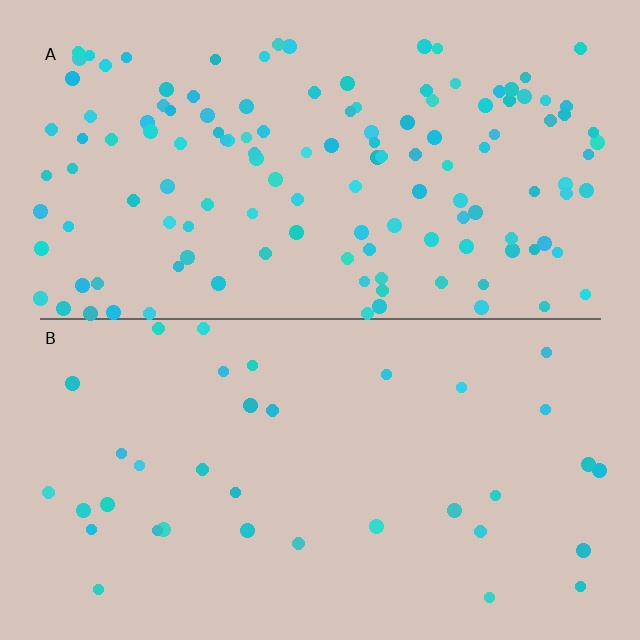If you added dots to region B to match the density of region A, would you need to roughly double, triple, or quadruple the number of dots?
Approximately quadruple.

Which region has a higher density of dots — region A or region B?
A (the top).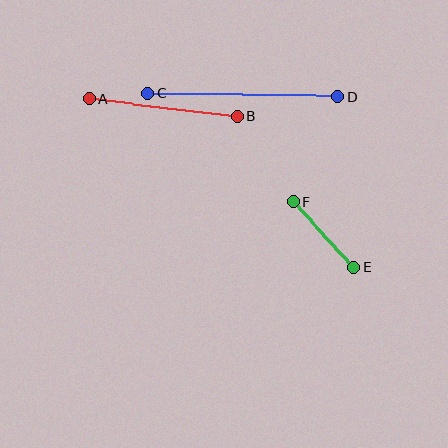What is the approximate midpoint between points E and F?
The midpoint is at approximately (323, 235) pixels.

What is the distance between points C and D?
The distance is approximately 190 pixels.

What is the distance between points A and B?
The distance is approximately 149 pixels.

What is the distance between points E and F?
The distance is approximately 88 pixels.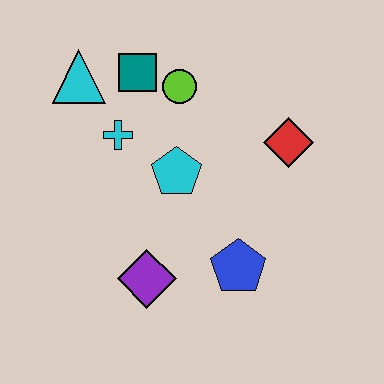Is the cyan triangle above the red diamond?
Yes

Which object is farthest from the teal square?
The blue pentagon is farthest from the teal square.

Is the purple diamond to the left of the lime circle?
Yes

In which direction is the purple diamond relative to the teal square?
The purple diamond is below the teal square.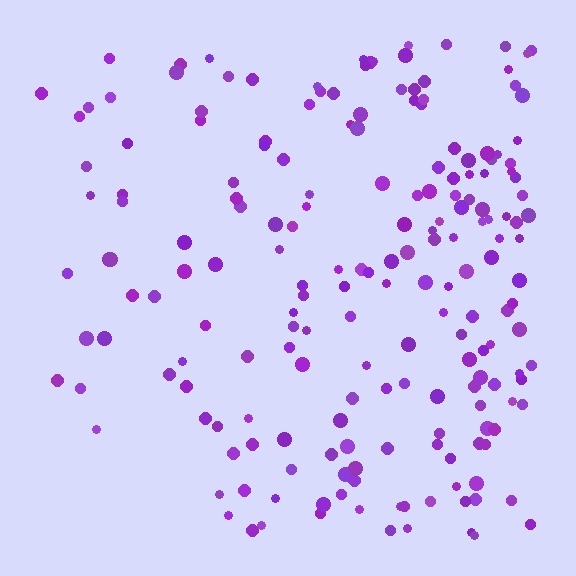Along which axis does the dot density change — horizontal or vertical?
Horizontal.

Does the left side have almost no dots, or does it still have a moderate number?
Still a moderate number, just noticeably fewer than the right.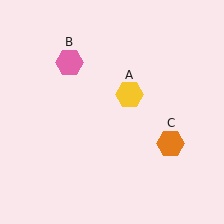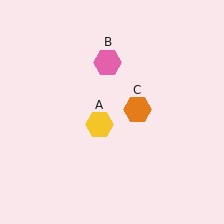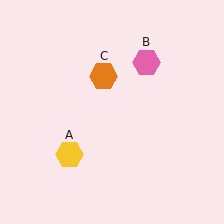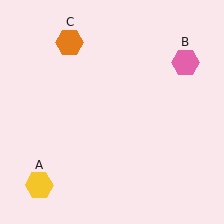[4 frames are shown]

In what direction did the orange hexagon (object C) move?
The orange hexagon (object C) moved up and to the left.